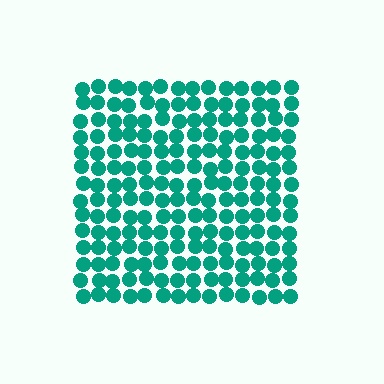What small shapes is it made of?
It is made of small circles.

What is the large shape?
The large shape is a square.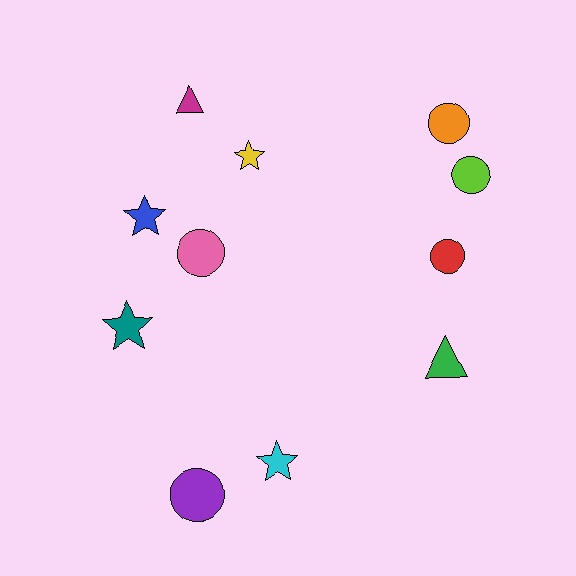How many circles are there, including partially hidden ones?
There are 5 circles.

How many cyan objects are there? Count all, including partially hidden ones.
There is 1 cyan object.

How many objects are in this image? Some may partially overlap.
There are 11 objects.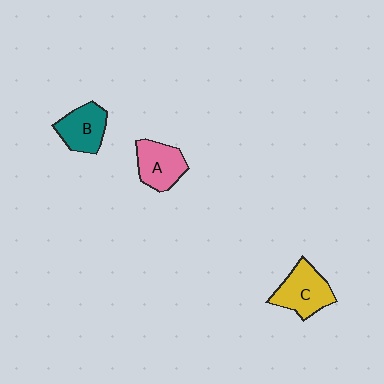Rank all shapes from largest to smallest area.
From largest to smallest: C (yellow), A (pink), B (teal).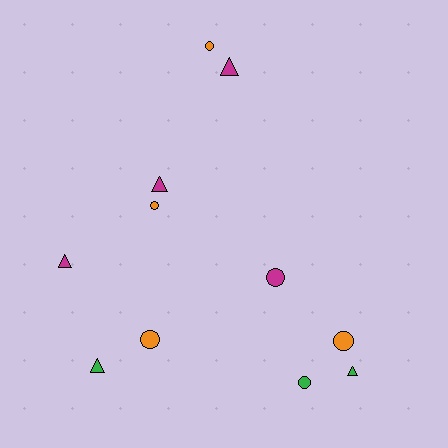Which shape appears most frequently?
Circle, with 6 objects.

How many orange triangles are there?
There are no orange triangles.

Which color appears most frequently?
Orange, with 4 objects.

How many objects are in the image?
There are 11 objects.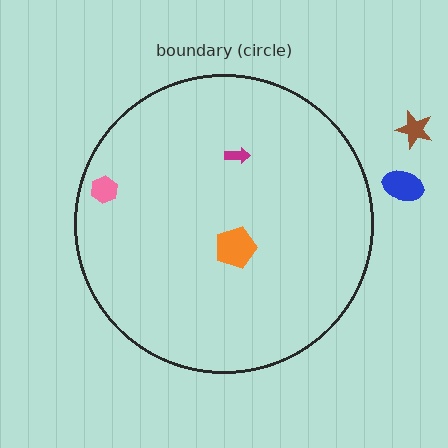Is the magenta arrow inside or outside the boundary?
Inside.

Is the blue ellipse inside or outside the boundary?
Outside.